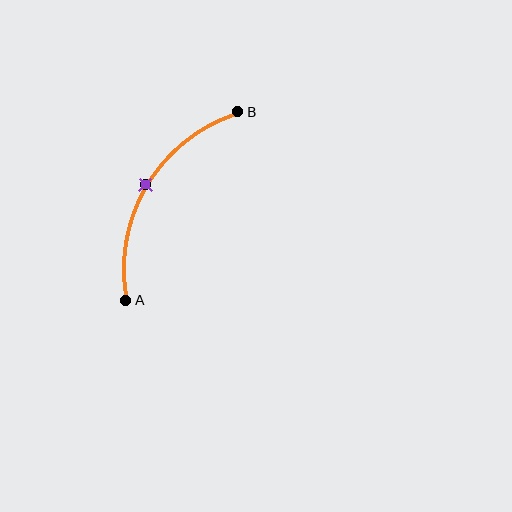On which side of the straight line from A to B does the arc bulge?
The arc bulges to the left of the straight line connecting A and B.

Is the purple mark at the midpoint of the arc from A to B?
Yes. The purple mark lies on the arc at equal arc-length from both A and B — it is the arc midpoint.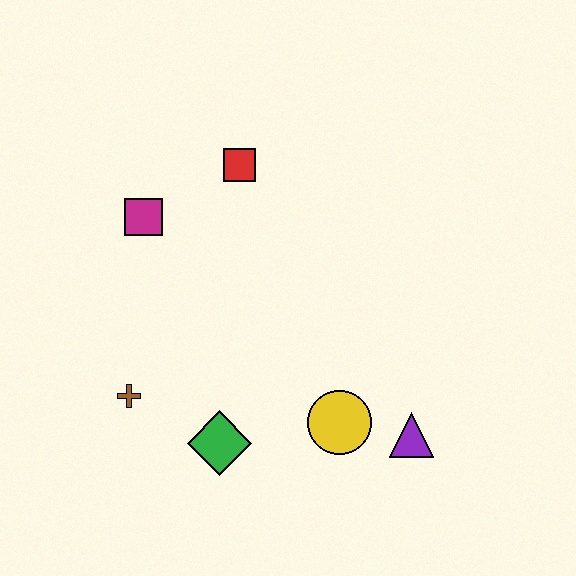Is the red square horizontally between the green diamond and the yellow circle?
Yes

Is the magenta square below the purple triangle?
No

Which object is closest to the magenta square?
The red square is closest to the magenta square.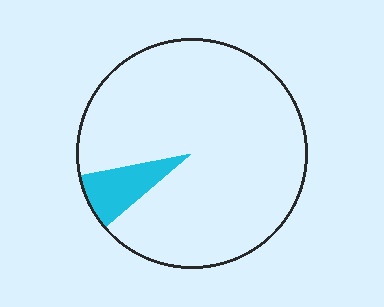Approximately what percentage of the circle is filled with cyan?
Approximately 10%.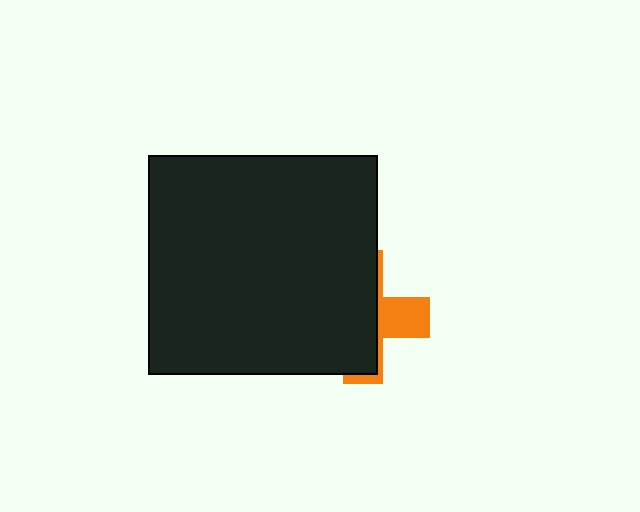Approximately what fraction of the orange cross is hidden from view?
Roughly 68% of the orange cross is hidden behind the black rectangle.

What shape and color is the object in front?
The object in front is a black rectangle.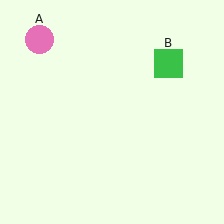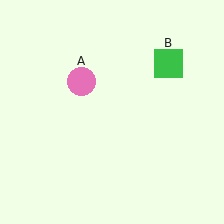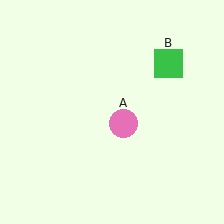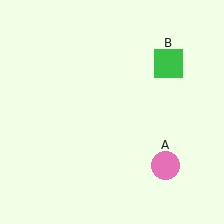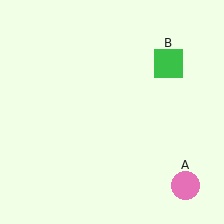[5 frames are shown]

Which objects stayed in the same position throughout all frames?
Green square (object B) remained stationary.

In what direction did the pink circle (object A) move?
The pink circle (object A) moved down and to the right.